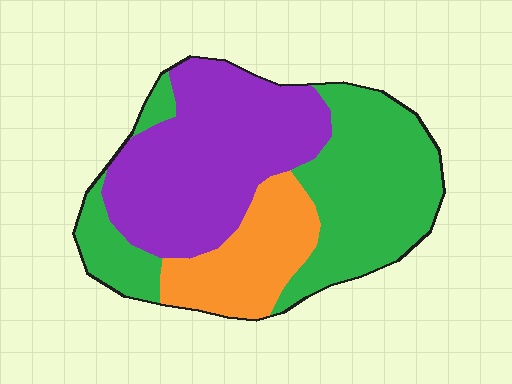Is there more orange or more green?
Green.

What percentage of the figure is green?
Green takes up about two fifths (2/5) of the figure.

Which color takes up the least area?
Orange, at roughly 20%.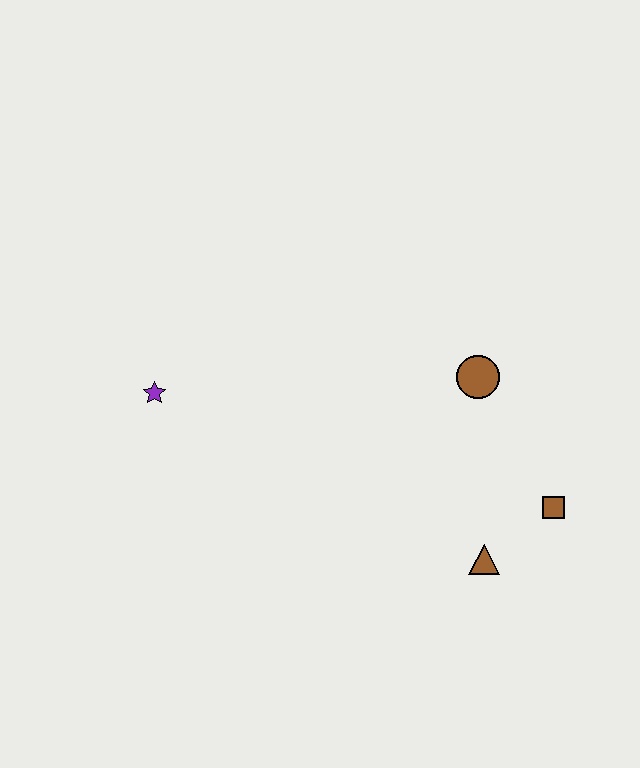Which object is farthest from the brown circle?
The purple star is farthest from the brown circle.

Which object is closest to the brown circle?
The brown square is closest to the brown circle.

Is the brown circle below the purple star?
No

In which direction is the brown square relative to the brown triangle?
The brown square is to the right of the brown triangle.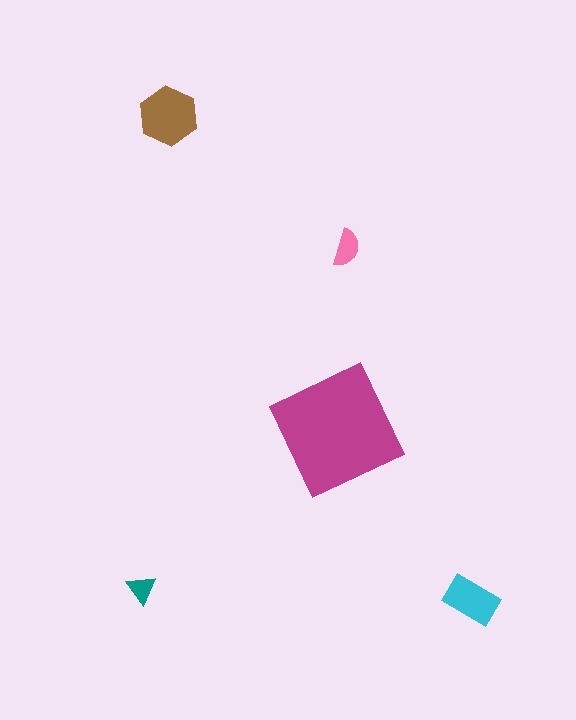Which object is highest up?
The brown hexagon is topmost.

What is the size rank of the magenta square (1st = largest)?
1st.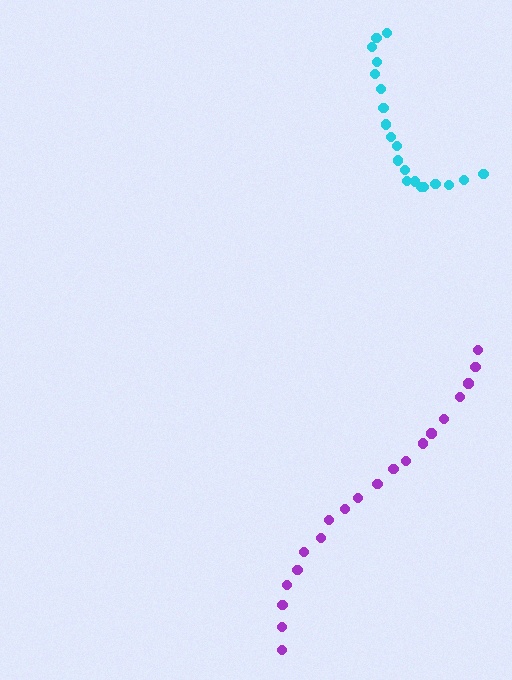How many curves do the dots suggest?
There are 2 distinct paths.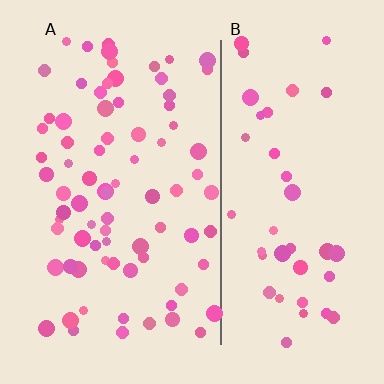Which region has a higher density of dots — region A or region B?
A (the left).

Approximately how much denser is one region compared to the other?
Approximately 1.7× — region A over region B.